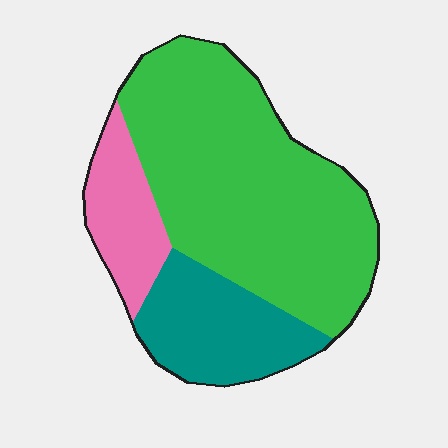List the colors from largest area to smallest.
From largest to smallest: green, teal, pink.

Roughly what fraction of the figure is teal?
Teal takes up about one fifth (1/5) of the figure.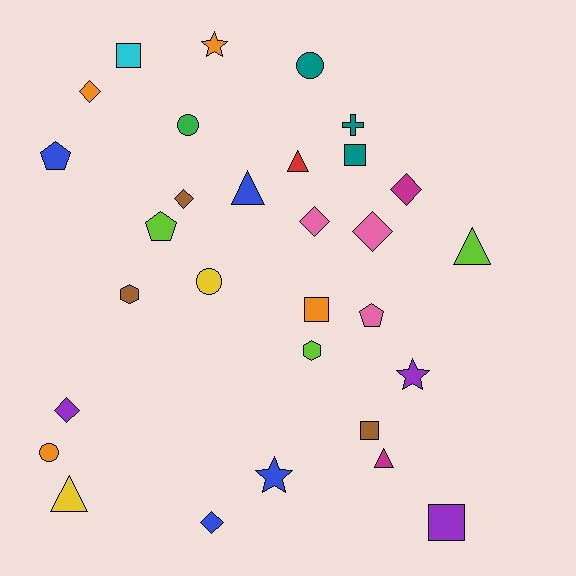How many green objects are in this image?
There is 1 green object.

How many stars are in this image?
There are 3 stars.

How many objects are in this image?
There are 30 objects.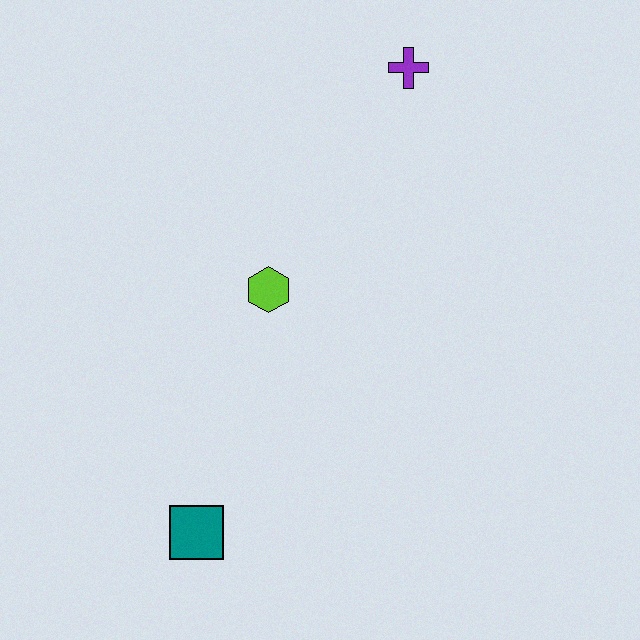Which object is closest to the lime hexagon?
The teal square is closest to the lime hexagon.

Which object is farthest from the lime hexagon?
The purple cross is farthest from the lime hexagon.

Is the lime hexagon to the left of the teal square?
No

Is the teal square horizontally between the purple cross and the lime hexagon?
No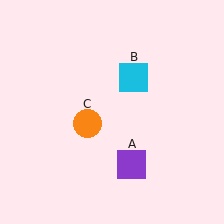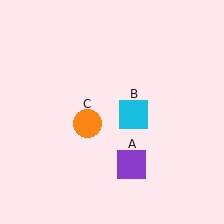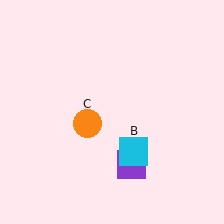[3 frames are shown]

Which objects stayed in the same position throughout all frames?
Purple square (object A) and orange circle (object C) remained stationary.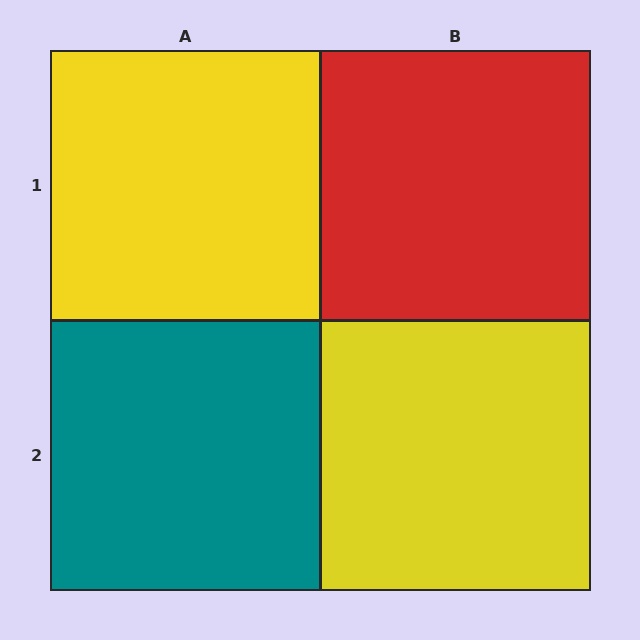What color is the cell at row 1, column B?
Red.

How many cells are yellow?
2 cells are yellow.